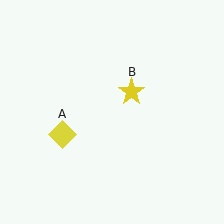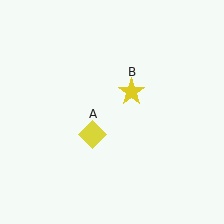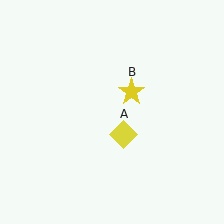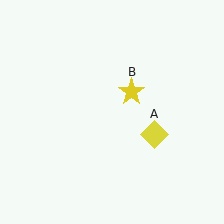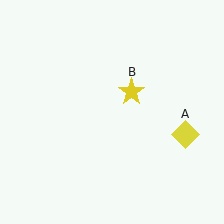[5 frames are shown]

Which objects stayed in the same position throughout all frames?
Yellow star (object B) remained stationary.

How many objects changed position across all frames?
1 object changed position: yellow diamond (object A).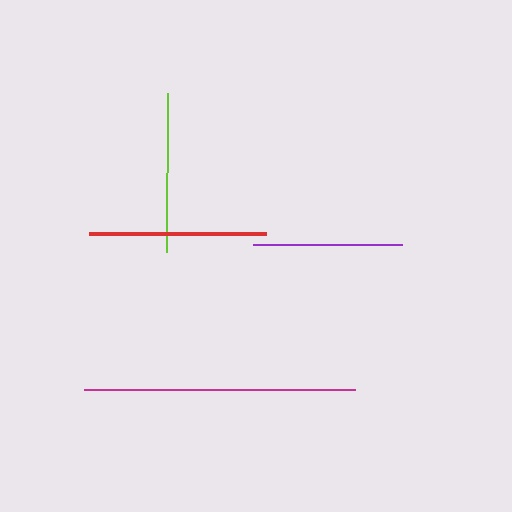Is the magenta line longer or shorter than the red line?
The magenta line is longer than the red line.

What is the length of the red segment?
The red segment is approximately 177 pixels long.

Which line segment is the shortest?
The purple line is the shortest at approximately 149 pixels.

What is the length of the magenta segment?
The magenta segment is approximately 271 pixels long.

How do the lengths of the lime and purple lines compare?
The lime and purple lines are approximately the same length.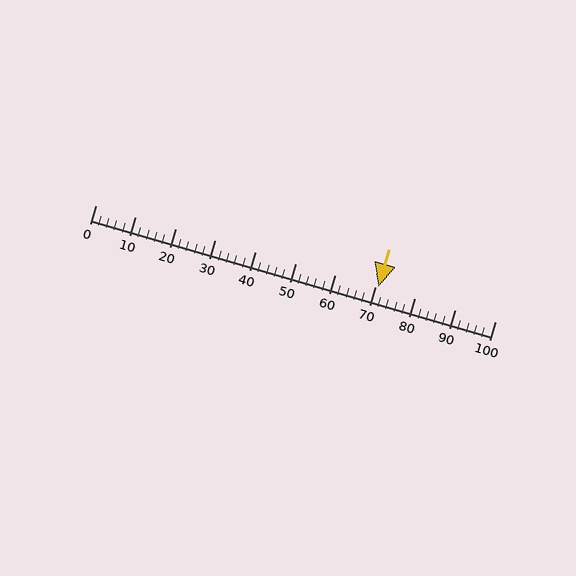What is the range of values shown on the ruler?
The ruler shows values from 0 to 100.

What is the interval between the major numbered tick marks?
The major tick marks are spaced 10 units apart.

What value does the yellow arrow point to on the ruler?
The yellow arrow points to approximately 71.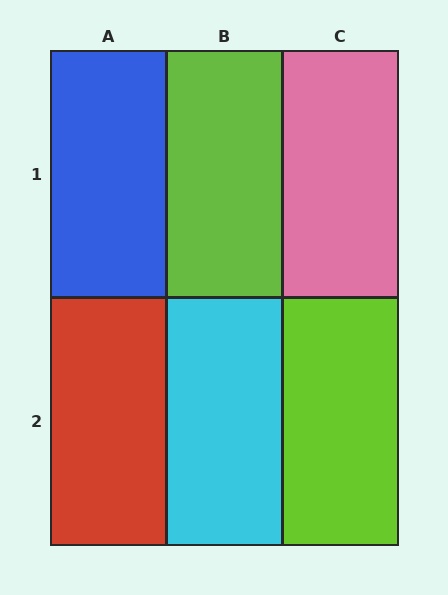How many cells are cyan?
1 cell is cyan.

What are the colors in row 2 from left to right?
Red, cyan, lime.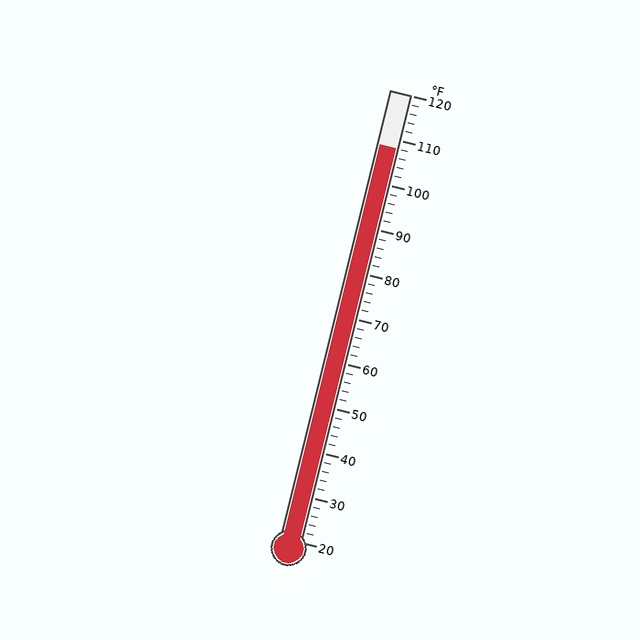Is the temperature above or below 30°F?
The temperature is above 30°F.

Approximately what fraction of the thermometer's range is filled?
The thermometer is filled to approximately 90% of its range.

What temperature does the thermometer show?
The thermometer shows approximately 108°F.